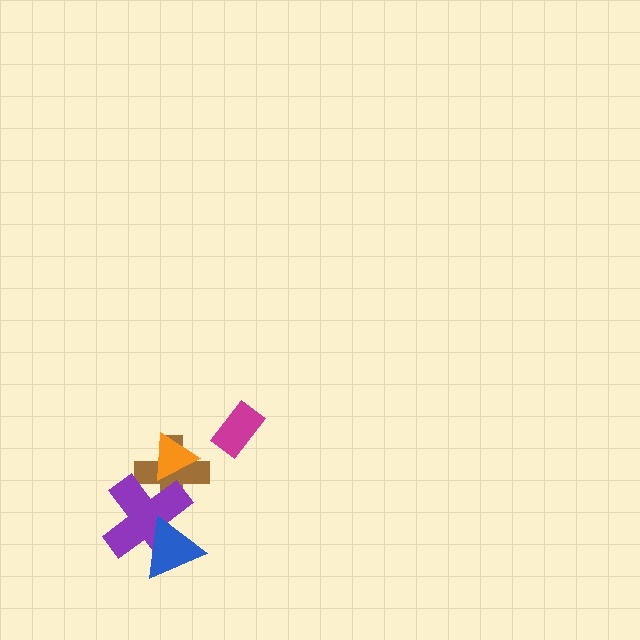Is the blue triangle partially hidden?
No, no other shape covers it.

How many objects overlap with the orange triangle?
1 object overlaps with the orange triangle.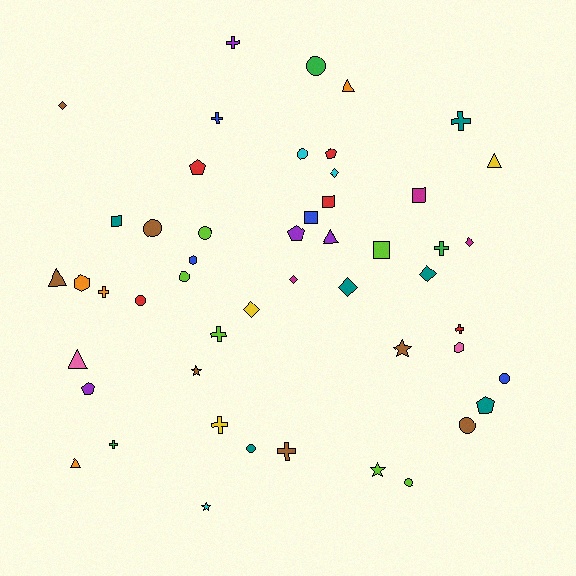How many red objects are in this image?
There are 5 red objects.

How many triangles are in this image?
There are 6 triangles.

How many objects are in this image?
There are 50 objects.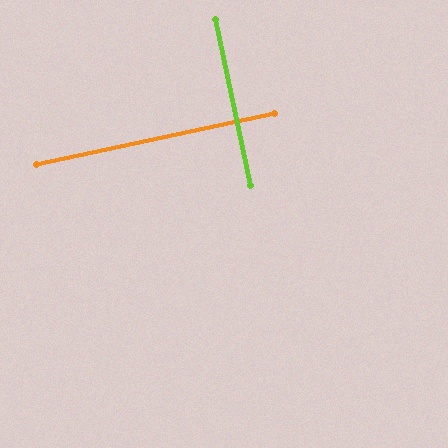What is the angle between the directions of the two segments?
Approximately 90 degrees.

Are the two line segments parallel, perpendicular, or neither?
Perpendicular — they meet at approximately 90°.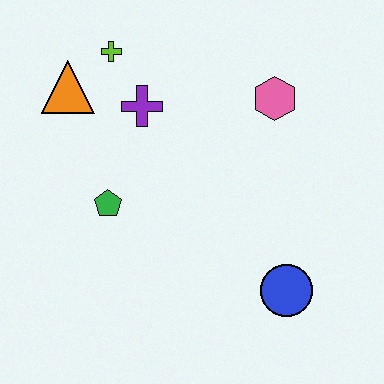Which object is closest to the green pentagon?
The purple cross is closest to the green pentagon.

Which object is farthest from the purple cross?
The blue circle is farthest from the purple cross.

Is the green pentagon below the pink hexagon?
Yes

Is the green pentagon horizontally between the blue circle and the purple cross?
No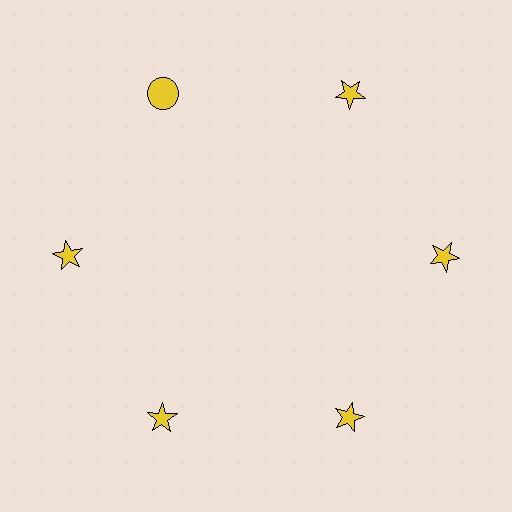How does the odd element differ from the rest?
It has a different shape: circle instead of star.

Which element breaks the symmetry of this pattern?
The yellow circle at roughly the 11 o'clock position breaks the symmetry. All other shapes are yellow stars.